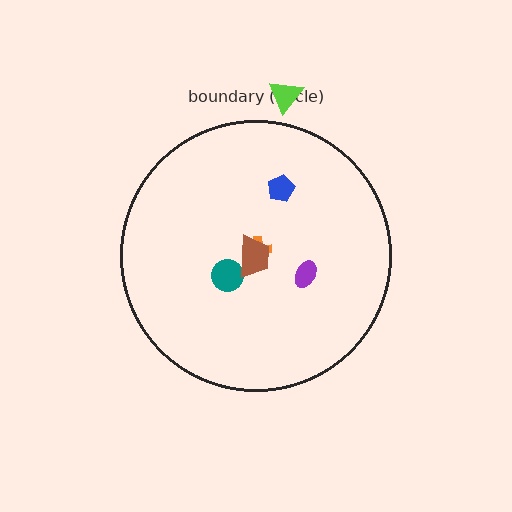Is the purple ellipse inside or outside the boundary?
Inside.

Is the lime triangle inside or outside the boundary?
Outside.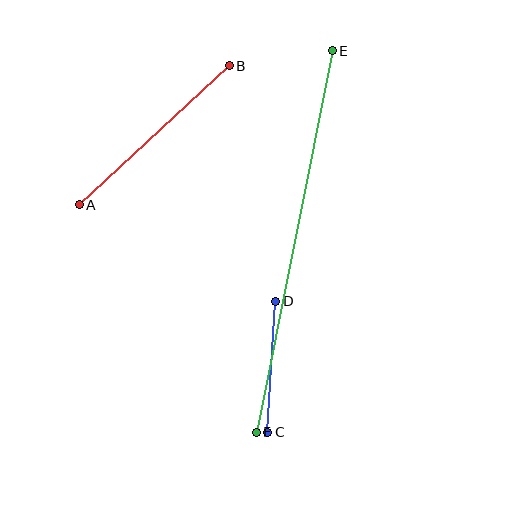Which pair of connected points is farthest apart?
Points E and F are farthest apart.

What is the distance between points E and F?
The distance is approximately 389 pixels.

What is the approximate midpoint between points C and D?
The midpoint is at approximately (272, 367) pixels.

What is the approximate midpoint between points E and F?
The midpoint is at approximately (294, 242) pixels.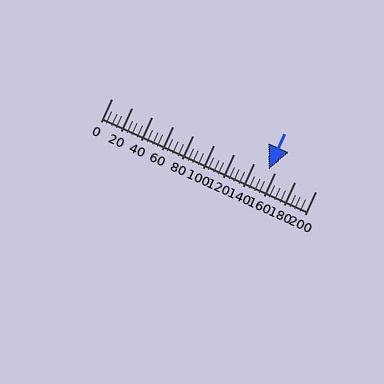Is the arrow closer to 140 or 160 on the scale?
The arrow is closer to 160.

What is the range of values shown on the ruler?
The ruler shows values from 0 to 200.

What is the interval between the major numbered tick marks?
The major tick marks are spaced 20 units apart.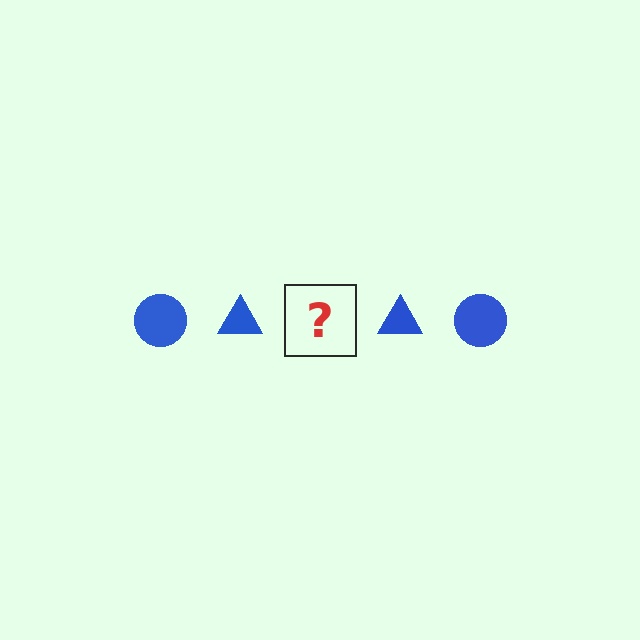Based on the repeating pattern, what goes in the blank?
The blank should be a blue circle.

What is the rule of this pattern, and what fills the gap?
The rule is that the pattern cycles through circle, triangle shapes in blue. The gap should be filled with a blue circle.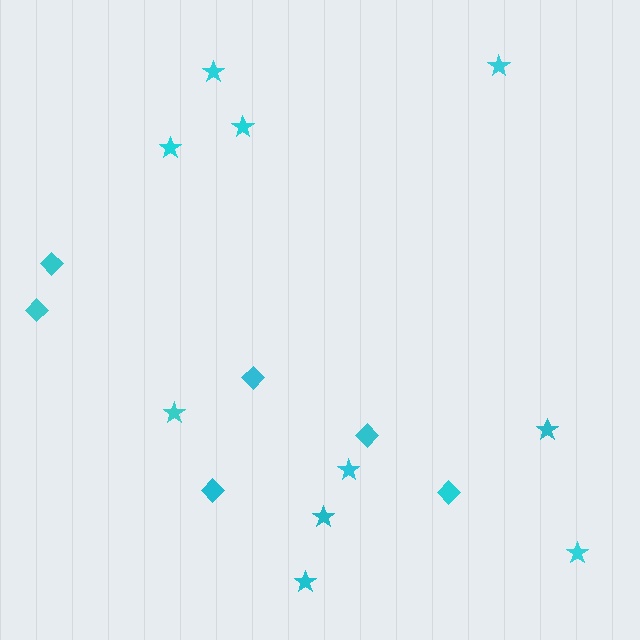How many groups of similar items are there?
There are 2 groups: one group of stars (10) and one group of diamonds (6).